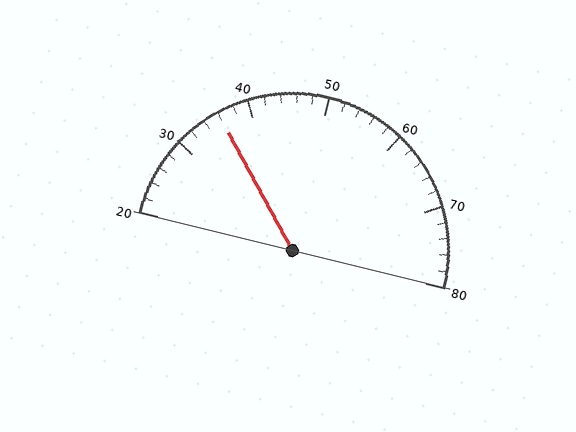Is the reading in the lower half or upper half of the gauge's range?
The reading is in the lower half of the range (20 to 80).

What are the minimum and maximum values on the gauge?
The gauge ranges from 20 to 80.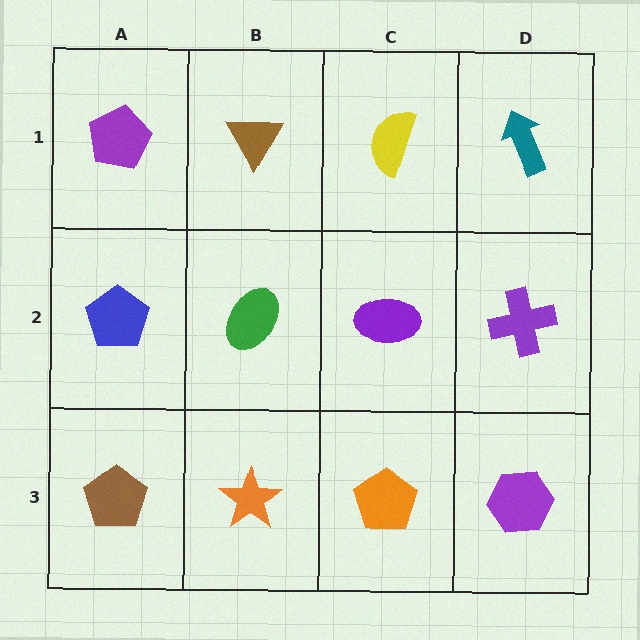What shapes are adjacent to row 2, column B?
A brown triangle (row 1, column B), an orange star (row 3, column B), a blue pentagon (row 2, column A), a purple ellipse (row 2, column C).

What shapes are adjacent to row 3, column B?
A green ellipse (row 2, column B), a brown pentagon (row 3, column A), an orange pentagon (row 3, column C).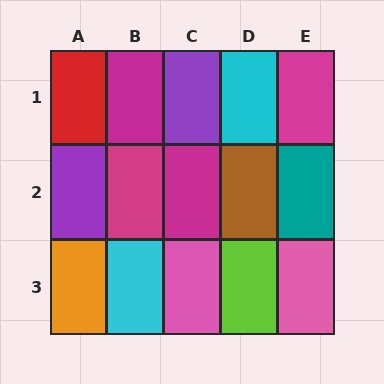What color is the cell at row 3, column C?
Pink.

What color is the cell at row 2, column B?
Magenta.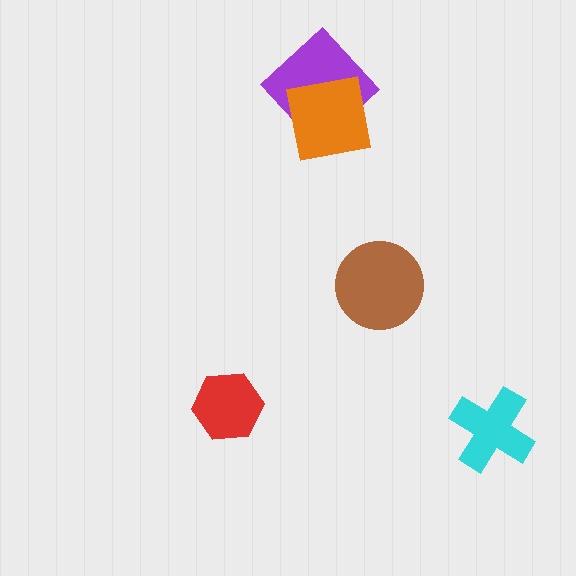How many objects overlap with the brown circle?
0 objects overlap with the brown circle.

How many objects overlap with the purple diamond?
1 object overlaps with the purple diamond.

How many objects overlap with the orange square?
1 object overlaps with the orange square.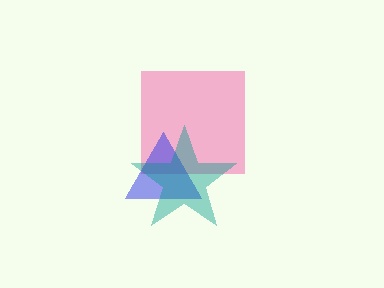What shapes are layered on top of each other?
The layered shapes are: a pink square, a blue triangle, a teal star.